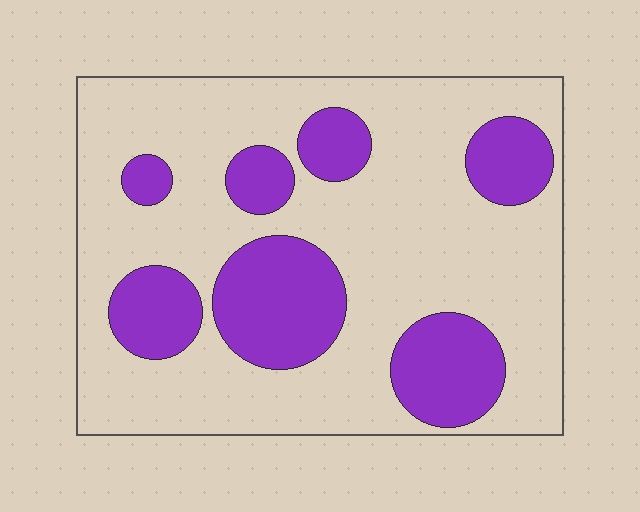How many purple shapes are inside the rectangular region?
7.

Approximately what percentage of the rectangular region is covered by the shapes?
Approximately 30%.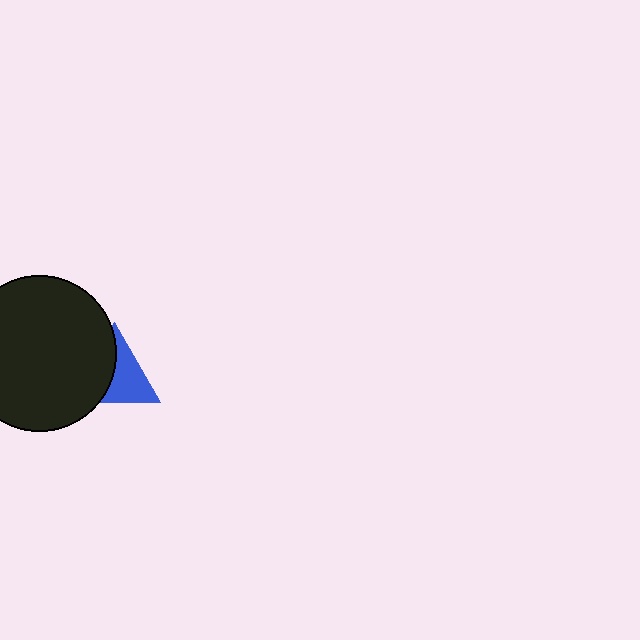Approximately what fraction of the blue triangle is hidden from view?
Roughly 47% of the blue triangle is hidden behind the black circle.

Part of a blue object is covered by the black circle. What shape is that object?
It is a triangle.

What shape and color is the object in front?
The object in front is a black circle.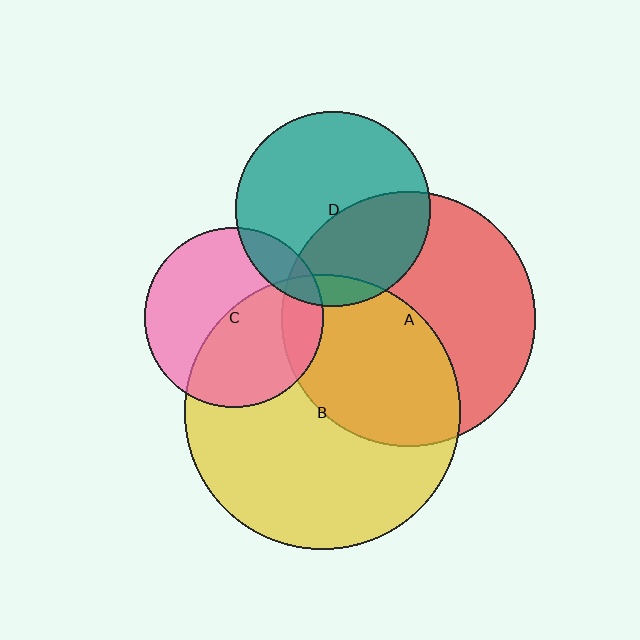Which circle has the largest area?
Circle B (yellow).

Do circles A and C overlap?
Yes.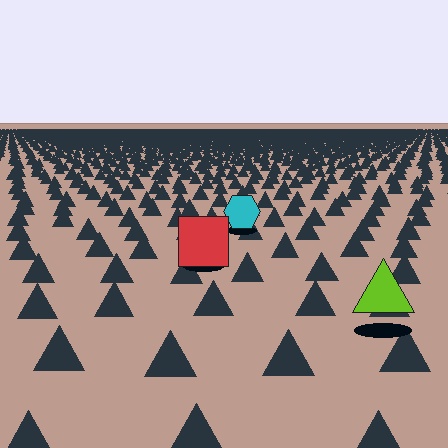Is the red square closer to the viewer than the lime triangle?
No. The lime triangle is closer — you can tell from the texture gradient: the ground texture is coarser near it.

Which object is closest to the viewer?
The lime triangle is closest. The texture marks near it are larger and more spread out.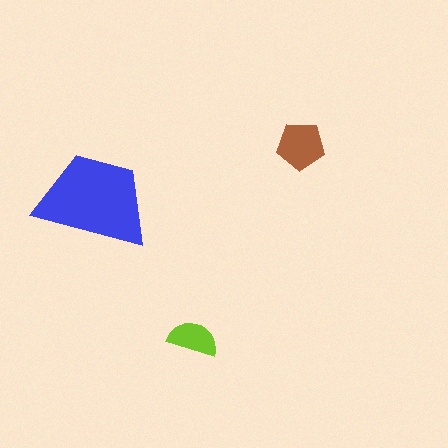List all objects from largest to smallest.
The blue trapezoid, the brown pentagon, the lime semicircle.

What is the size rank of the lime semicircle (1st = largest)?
3rd.